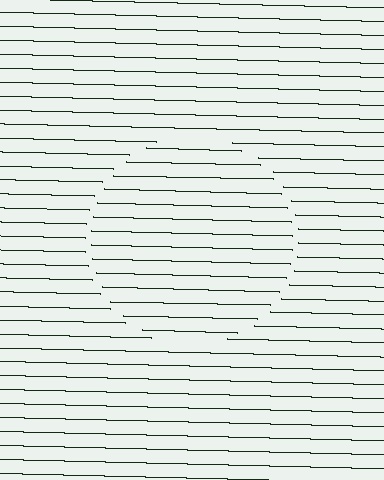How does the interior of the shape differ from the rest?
The interior of the shape contains the same grating, shifted by half a period — the contour is defined by the phase discontinuity where line-ends from the inner and outer gratings abut.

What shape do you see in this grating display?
An illusory circle. The interior of the shape contains the same grating, shifted by half a period — the contour is defined by the phase discontinuity where line-ends from the inner and outer gratings abut.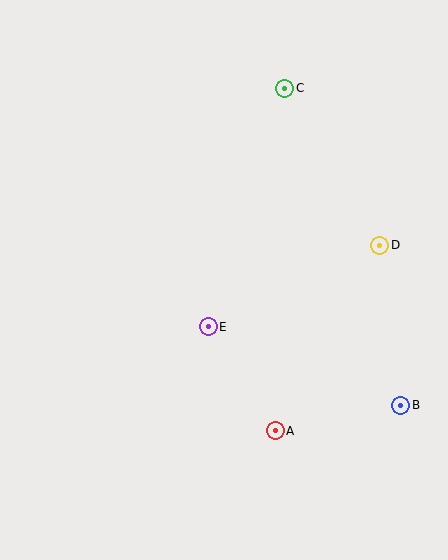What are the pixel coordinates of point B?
Point B is at (401, 405).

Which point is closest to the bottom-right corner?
Point B is closest to the bottom-right corner.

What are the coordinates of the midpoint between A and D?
The midpoint between A and D is at (328, 338).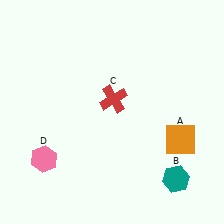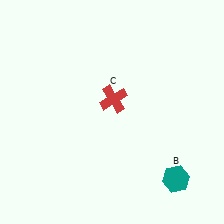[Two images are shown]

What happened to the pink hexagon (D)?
The pink hexagon (D) was removed in Image 2. It was in the bottom-left area of Image 1.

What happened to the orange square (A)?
The orange square (A) was removed in Image 2. It was in the bottom-right area of Image 1.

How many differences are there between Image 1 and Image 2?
There are 2 differences between the two images.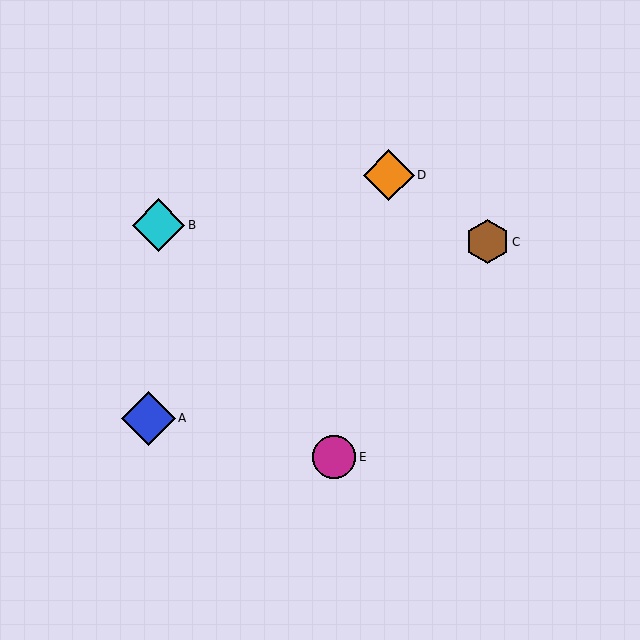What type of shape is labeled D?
Shape D is an orange diamond.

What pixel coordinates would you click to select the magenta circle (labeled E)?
Click at (334, 457) to select the magenta circle E.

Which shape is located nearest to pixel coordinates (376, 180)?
The orange diamond (labeled D) at (389, 175) is nearest to that location.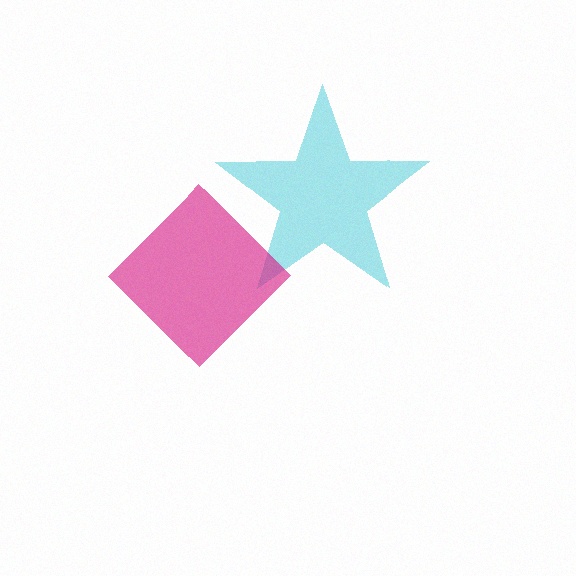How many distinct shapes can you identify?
There are 2 distinct shapes: a cyan star, a magenta diamond.